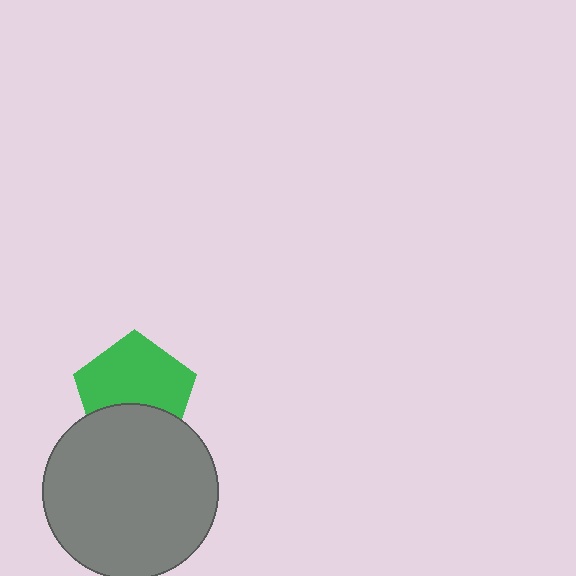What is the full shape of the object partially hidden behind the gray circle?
The partially hidden object is a green pentagon.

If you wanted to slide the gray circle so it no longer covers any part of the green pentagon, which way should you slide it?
Slide it down — that is the most direct way to separate the two shapes.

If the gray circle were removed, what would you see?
You would see the complete green pentagon.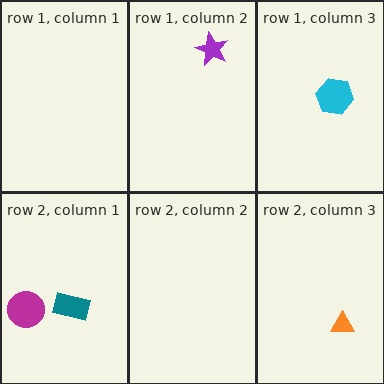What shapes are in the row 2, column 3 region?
The orange triangle.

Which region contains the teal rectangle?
The row 2, column 1 region.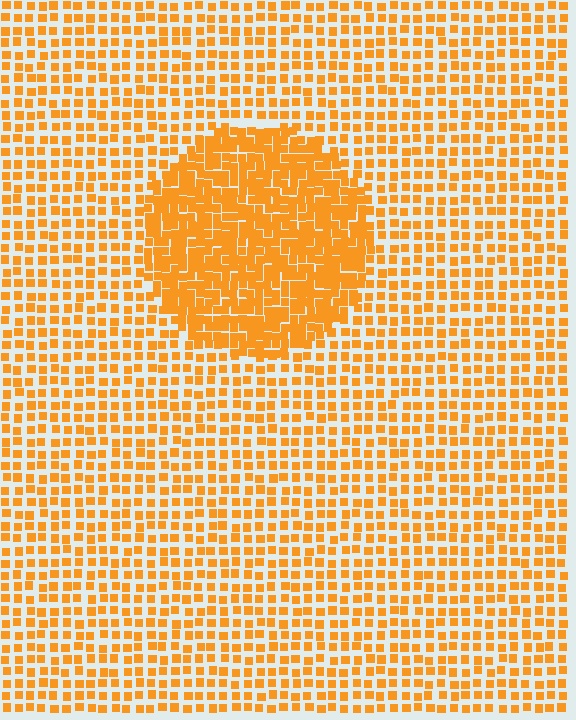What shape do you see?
I see a circle.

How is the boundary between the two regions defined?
The boundary is defined by a change in element density (approximately 2.0x ratio). All elements are the same color, size, and shape.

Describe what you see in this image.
The image contains small orange elements arranged at two different densities. A circle-shaped region is visible where the elements are more densely packed than the surrounding area.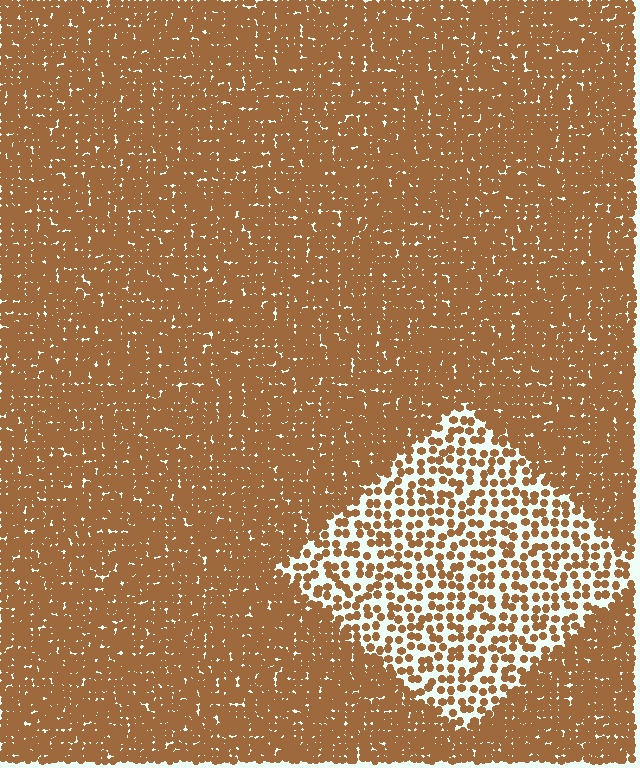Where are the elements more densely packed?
The elements are more densely packed outside the diamond boundary.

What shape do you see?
I see a diamond.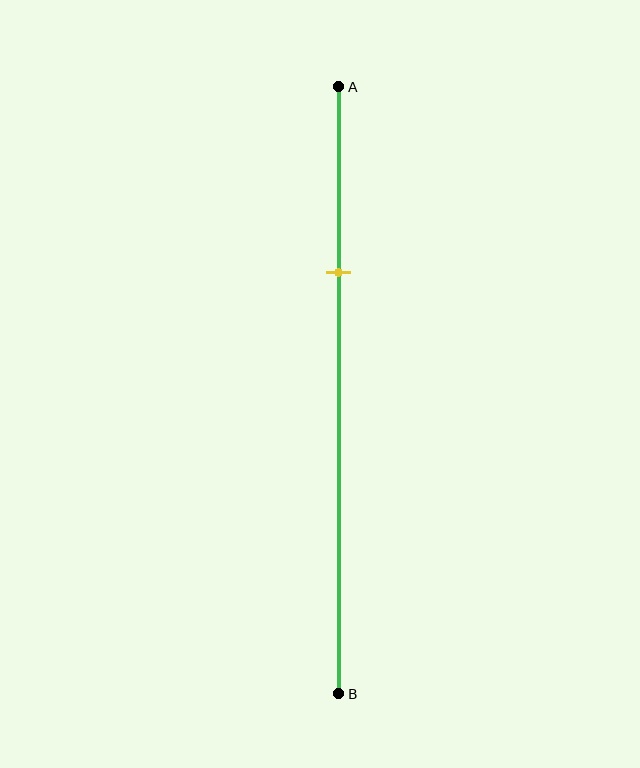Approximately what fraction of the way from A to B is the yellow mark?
The yellow mark is approximately 30% of the way from A to B.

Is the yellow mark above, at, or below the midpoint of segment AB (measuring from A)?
The yellow mark is above the midpoint of segment AB.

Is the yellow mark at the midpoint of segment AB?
No, the mark is at about 30% from A, not at the 50% midpoint.